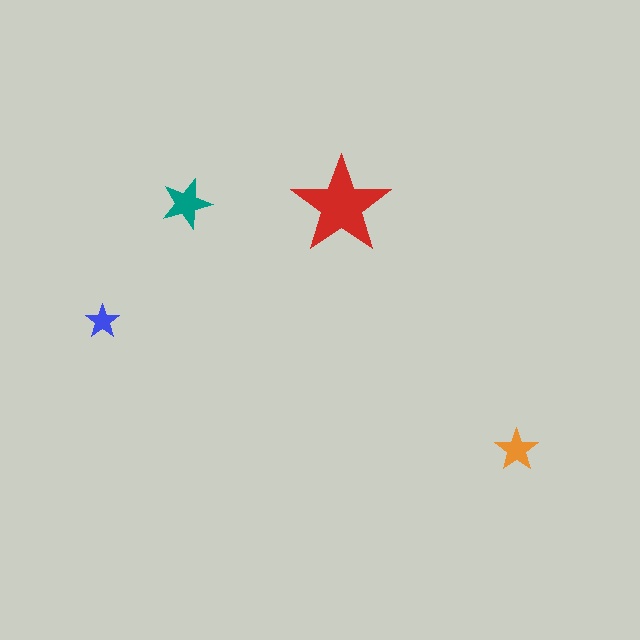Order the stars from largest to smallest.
the red one, the teal one, the orange one, the blue one.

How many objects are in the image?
There are 4 objects in the image.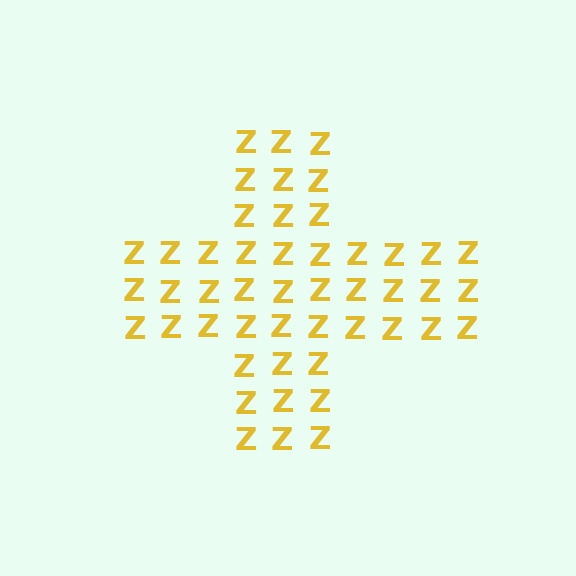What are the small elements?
The small elements are letter Z's.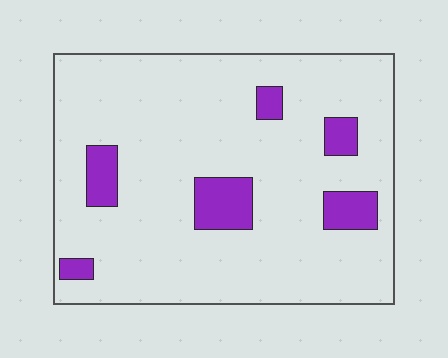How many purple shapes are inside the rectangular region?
6.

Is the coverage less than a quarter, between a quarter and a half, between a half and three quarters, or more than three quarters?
Less than a quarter.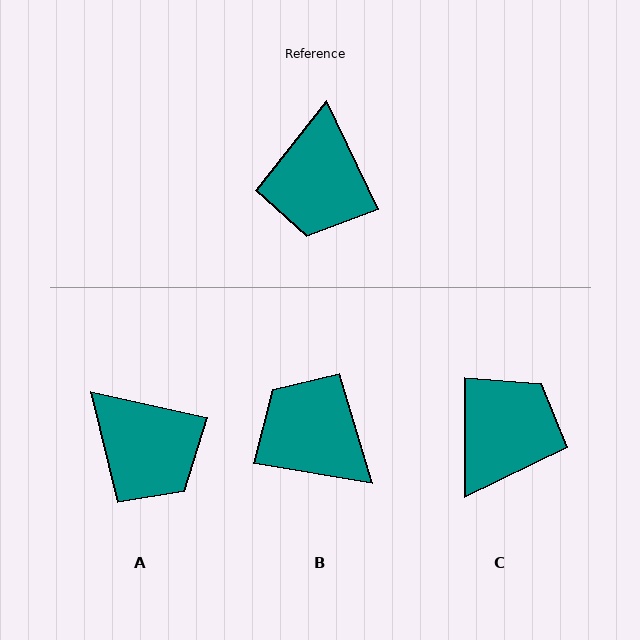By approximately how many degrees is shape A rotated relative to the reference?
Approximately 52 degrees counter-clockwise.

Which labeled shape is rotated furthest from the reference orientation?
C, about 155 degrees away.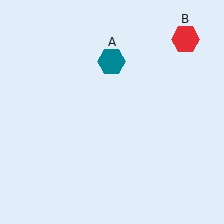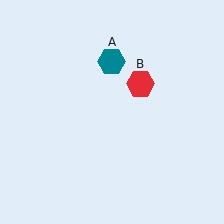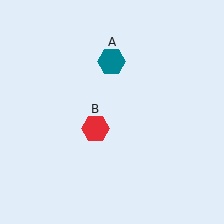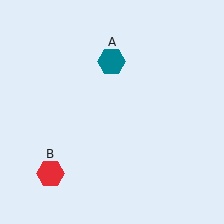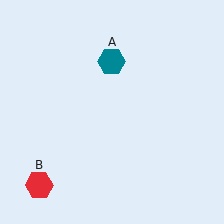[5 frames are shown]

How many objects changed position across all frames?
1 object changed position: red hexagon (object B).